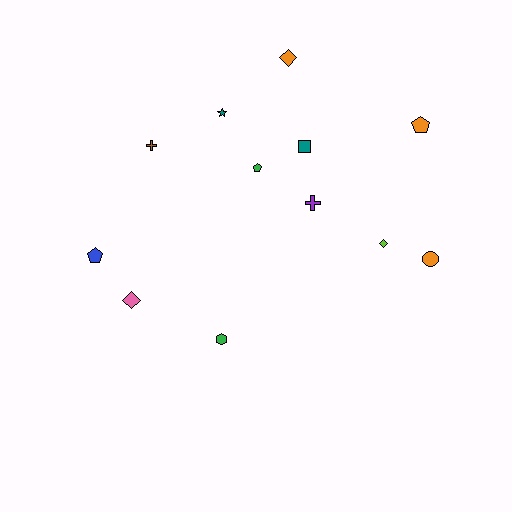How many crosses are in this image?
There are 2 crosses.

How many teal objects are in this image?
There are 2 teal objects.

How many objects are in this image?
There are 12 objects.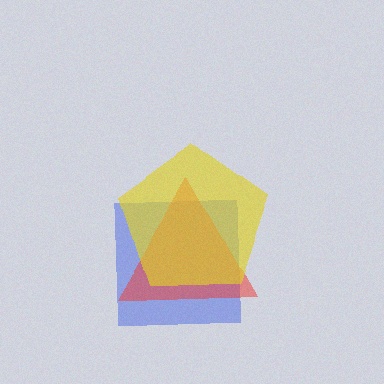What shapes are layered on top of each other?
The layered shapes are: a blue square, a red triangle, a yellow pentagon.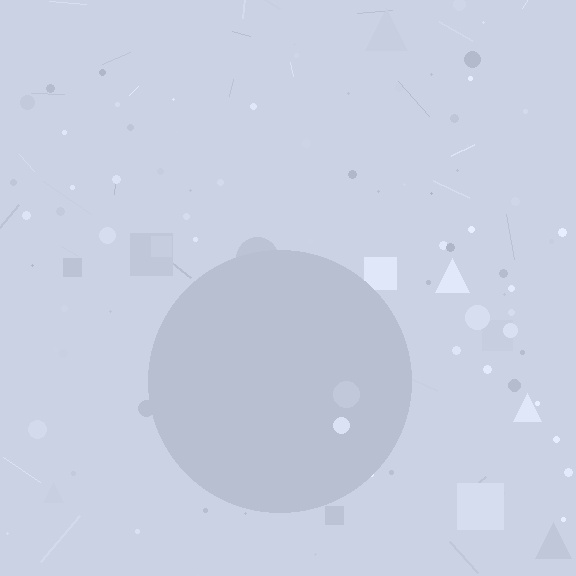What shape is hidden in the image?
A circle is hidden in the image.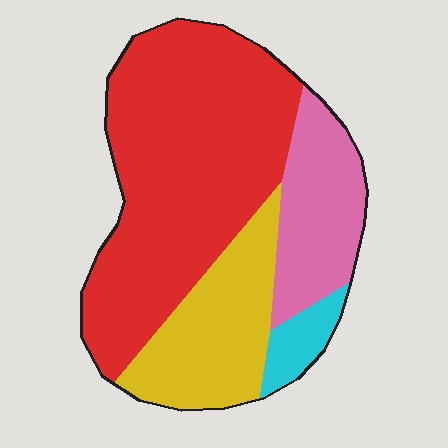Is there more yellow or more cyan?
Yellow.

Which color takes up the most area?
Red, at roughly 55%.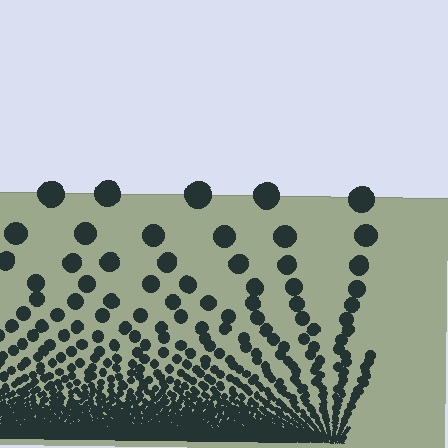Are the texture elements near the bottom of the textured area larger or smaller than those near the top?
Smaller. The gradient is inverted — elements near the bottom are smaller and denser.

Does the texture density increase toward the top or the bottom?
Density increases toward the bottom.